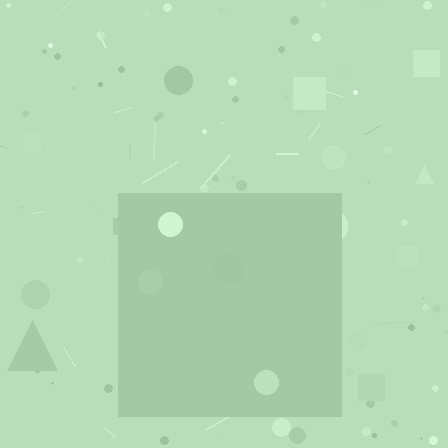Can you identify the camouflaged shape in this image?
The camouflaged shape is a square.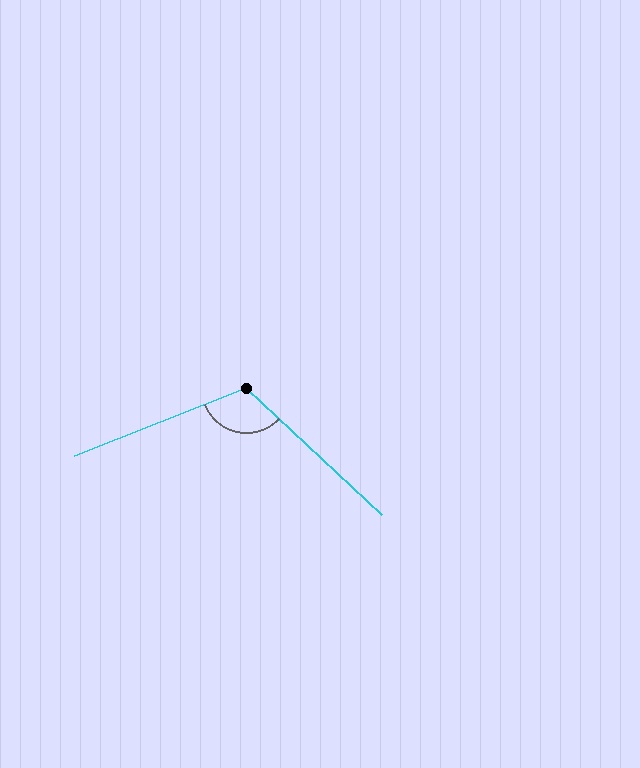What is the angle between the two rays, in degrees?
Approximately 116 degrees.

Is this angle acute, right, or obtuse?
It is obtuse.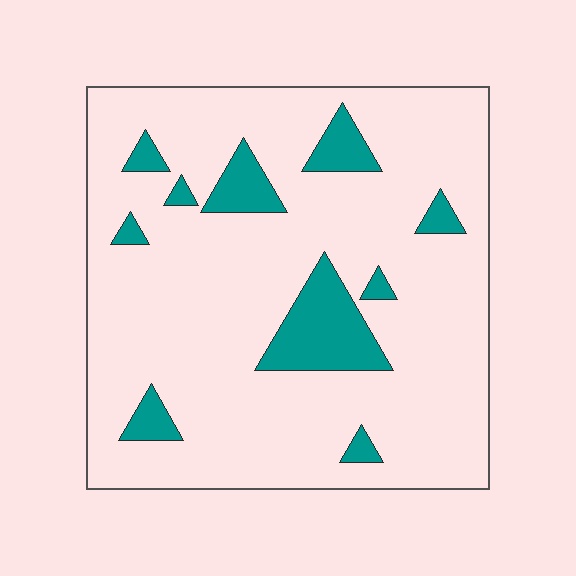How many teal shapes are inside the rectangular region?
10.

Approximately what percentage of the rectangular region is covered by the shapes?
Approximately 15%.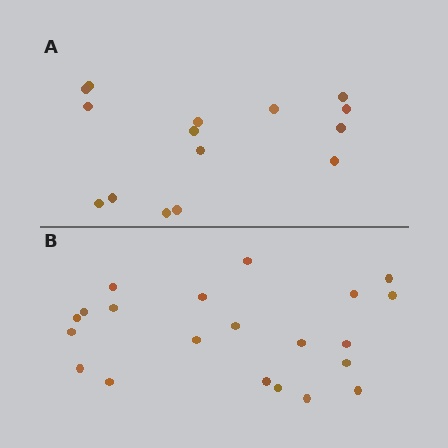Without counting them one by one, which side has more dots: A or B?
Region B (the bottom region) has more dots.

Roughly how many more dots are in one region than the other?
Region B has about 6 more dots than region A.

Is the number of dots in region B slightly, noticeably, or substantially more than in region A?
Region B has noticeably more, but not dramatically so. The ratio is roughly 1.4 to 1.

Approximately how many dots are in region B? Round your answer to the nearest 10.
About 20 dots. (The exact count is 21, which rounds to 20.)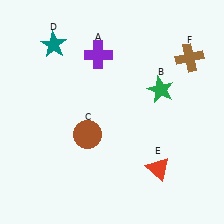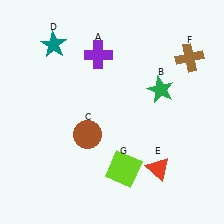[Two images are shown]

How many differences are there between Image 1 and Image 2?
There is 1 difference between the two images.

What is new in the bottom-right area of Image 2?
A lime square (G) was added in the bottom-right area of Image 2.